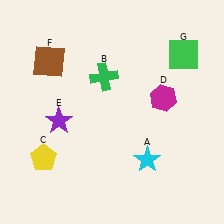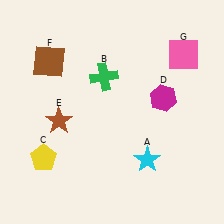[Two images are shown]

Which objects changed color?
E changed from purple to brown. G changed from green to pink.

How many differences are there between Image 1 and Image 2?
There are 2 differences between the two images.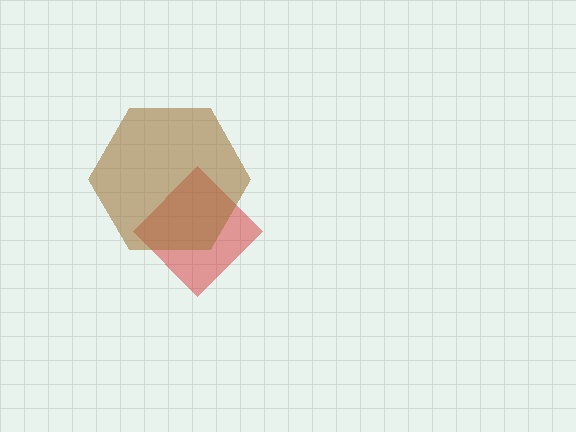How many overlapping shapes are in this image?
There are 2 overlapping shapes in the image.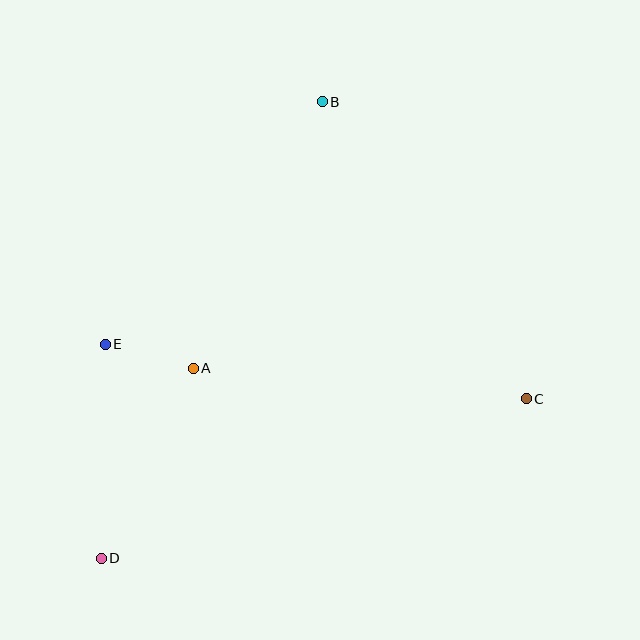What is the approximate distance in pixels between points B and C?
The distance between B and C is approximately 360 pixels.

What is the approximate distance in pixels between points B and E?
The distance between B and E is approximately 325 pixels.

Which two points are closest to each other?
Points A and E are closest to each other.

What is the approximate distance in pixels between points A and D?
The distance between A and D is approximately 211 pixels.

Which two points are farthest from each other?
Points B and D are farthest from each other.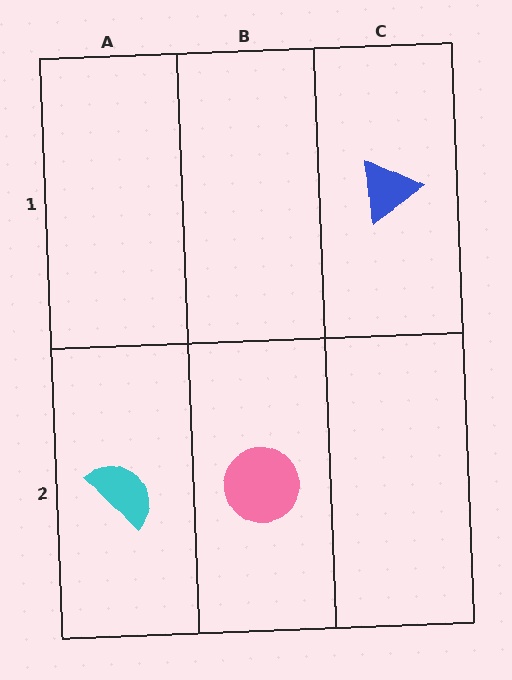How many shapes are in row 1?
1 shape.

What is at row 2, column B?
A pink circle.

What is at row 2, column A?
A cyan semicircle.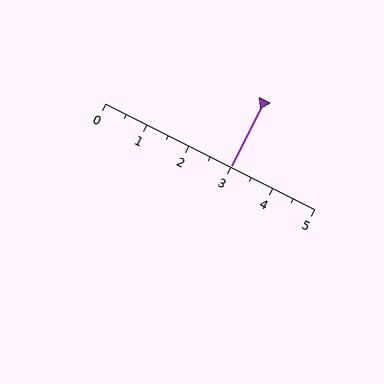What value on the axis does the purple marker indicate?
The marker indicates approximately 3.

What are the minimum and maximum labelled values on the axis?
The axis runs from 0 to 5.